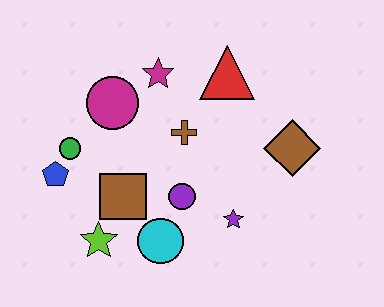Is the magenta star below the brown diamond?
No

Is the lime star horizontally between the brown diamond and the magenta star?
No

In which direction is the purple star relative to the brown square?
The purple star is to the right of the brown square.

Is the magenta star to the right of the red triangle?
No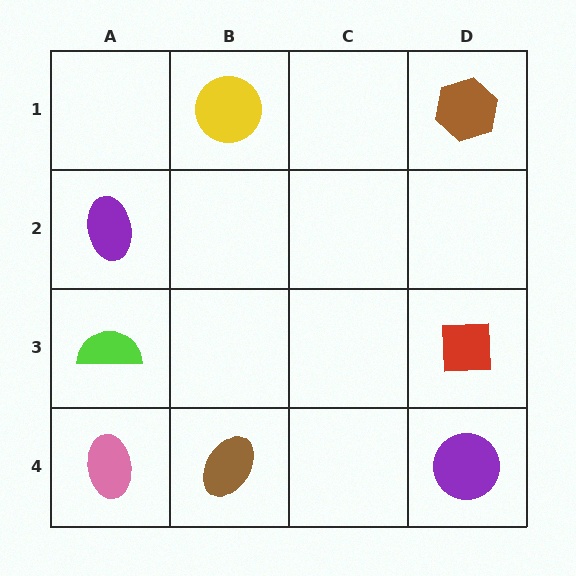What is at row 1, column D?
A brown hexagon.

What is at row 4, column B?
A brown ellipse.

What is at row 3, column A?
A lime semicircle.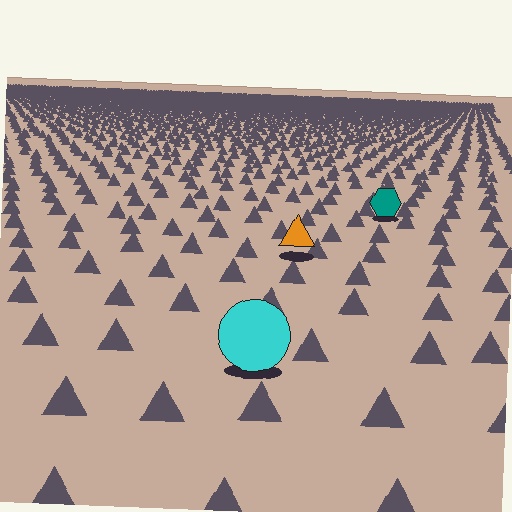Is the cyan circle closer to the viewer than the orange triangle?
Yes. The cyan circle is closer — you can tell from the texture gradient: the ground texture is coarser near it.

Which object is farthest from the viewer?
The teal hexagon is farthest from the viewer. It appears smaller and the ground texture around it is denser.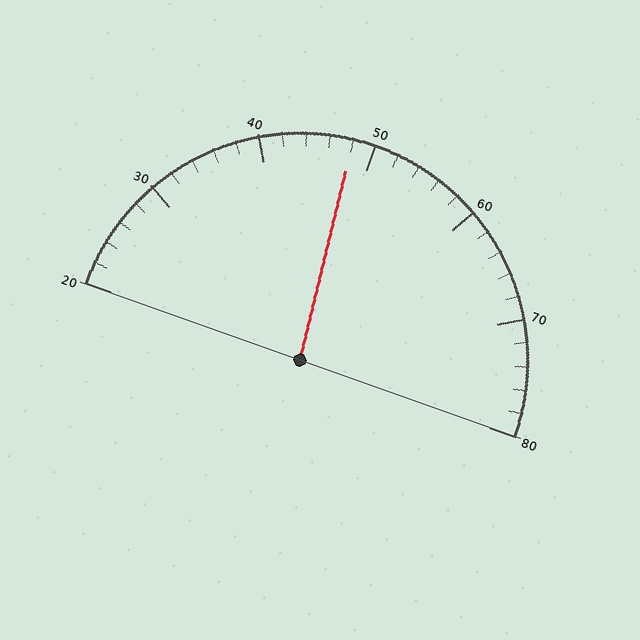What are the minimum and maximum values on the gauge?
The gauge ranges from 20 to 80.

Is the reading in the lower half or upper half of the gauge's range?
The reading is in the lower half of the range (20 to 80).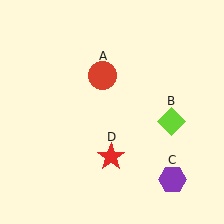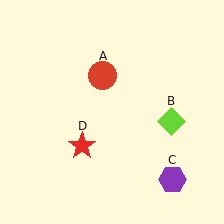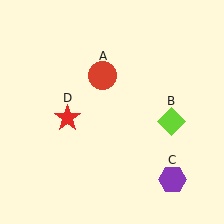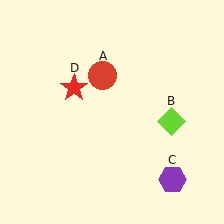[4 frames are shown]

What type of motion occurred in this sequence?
The red star (object D) rotated clockwise around the center of the scene.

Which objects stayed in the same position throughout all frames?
Red circle (object A) and lime diamond (object B) and purple hexagon (object C) remained stationary.